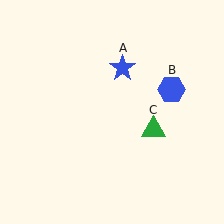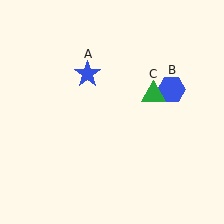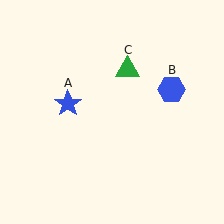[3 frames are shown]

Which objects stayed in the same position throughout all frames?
Blue hexagon (object B) remained stationary.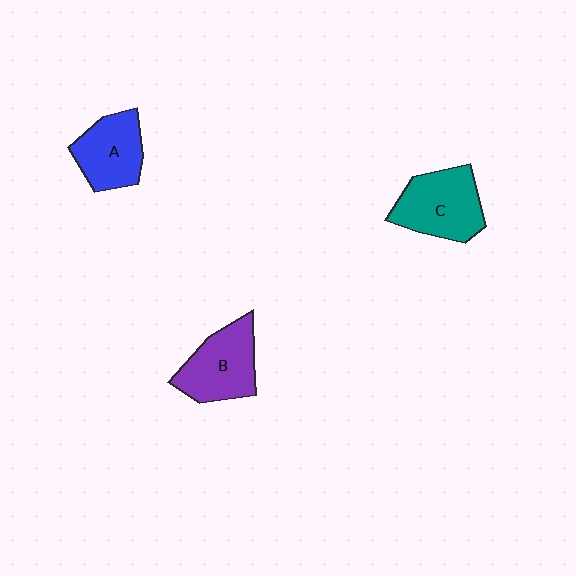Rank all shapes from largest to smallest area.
From largest to smallest: C (teal), B (purple), A (blue).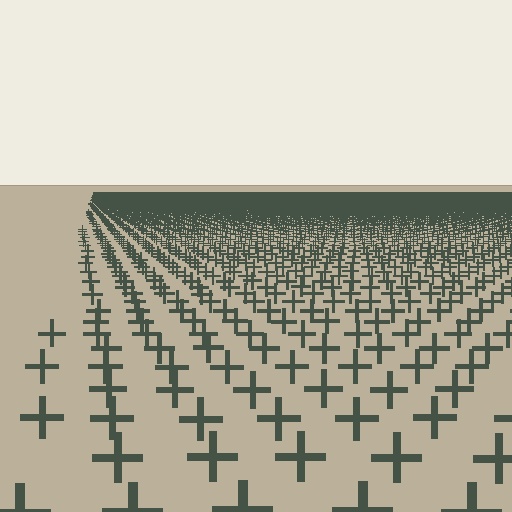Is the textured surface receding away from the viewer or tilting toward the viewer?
The surface is receding away from the viewer. Texture elements get smaller and denser toward the top.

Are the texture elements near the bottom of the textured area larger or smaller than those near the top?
Larger. Near the bottom, elements are closer to the viewer and appear at a bigger on-screen size.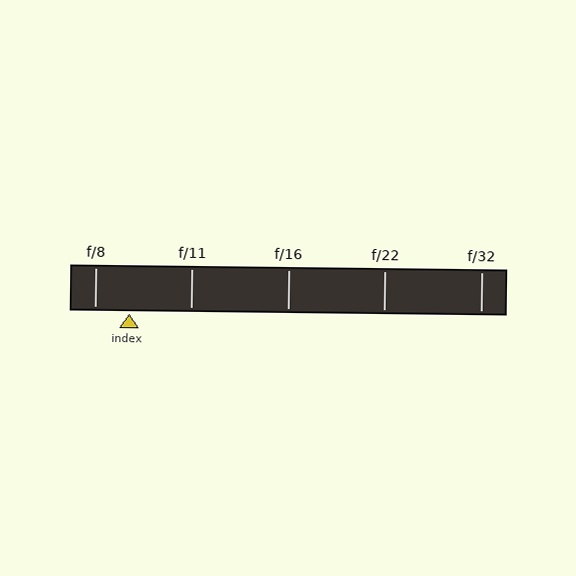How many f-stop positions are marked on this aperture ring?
There are 5 f-stop positions marked.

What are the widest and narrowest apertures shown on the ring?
The widest aperture shown is f/8 and the narrowest is f/32.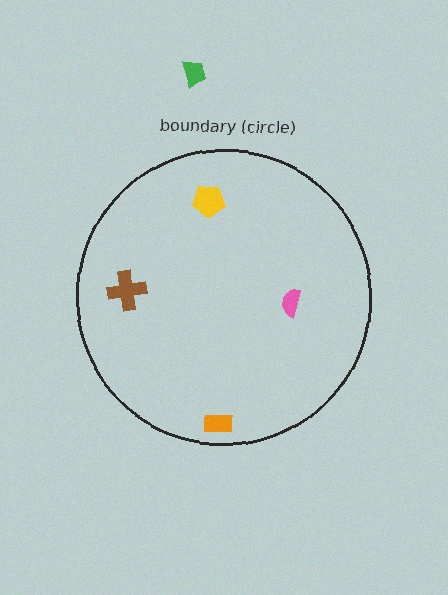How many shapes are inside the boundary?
4 inside, 1 outside.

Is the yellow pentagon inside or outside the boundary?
Inside.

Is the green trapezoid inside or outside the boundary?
Outside.